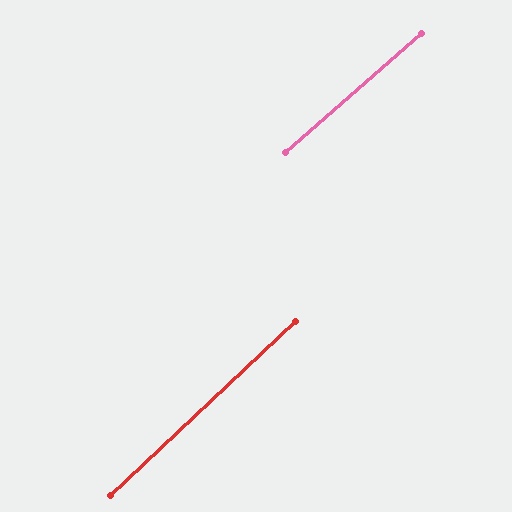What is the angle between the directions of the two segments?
Approximately 2 degrees.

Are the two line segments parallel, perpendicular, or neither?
Parallel — their directions differ by only 2.0°.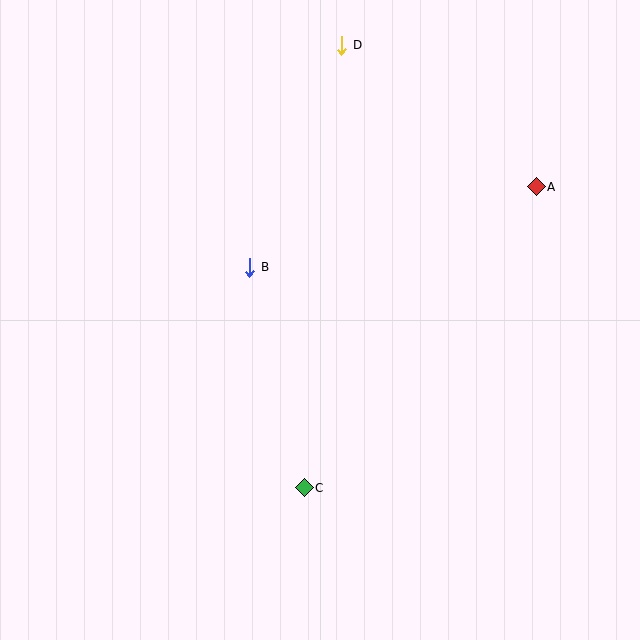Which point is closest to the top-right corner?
Point A is closest to the top-right corner.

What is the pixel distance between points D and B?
The distance between D and B is 240 pixels.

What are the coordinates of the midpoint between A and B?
The midpoint between A and B is at (393, 227).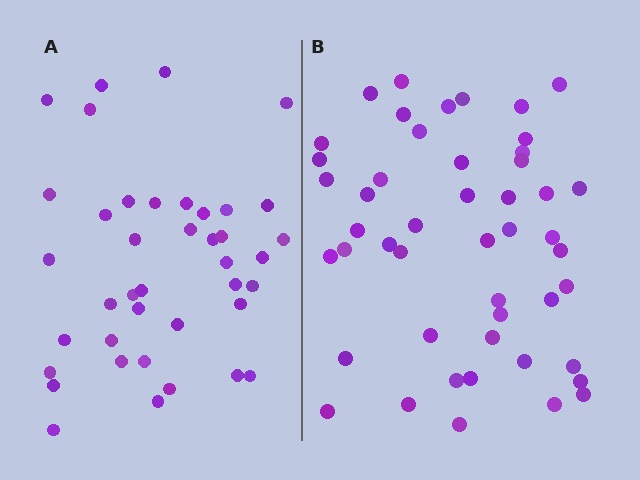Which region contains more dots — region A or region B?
Region B (the right region) has more dots.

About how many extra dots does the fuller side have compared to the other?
Region B has roughly 8 or so more dots than region A.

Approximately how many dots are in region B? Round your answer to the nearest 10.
About 50 dots. (The exact count is 48, which rounds to 50.)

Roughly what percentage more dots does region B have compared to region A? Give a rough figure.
About 20% more.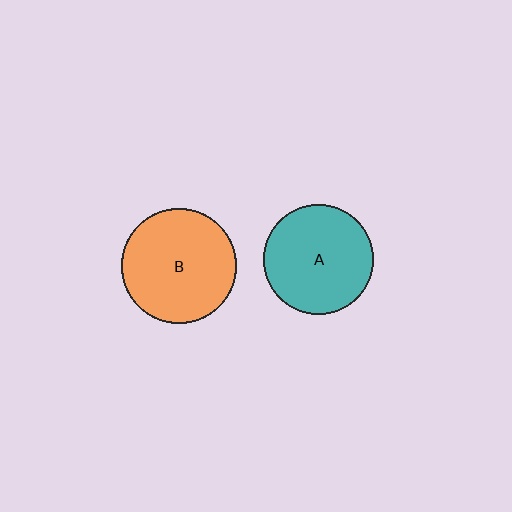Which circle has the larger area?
Circle B (orange).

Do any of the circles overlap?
No, none of the circles overlap.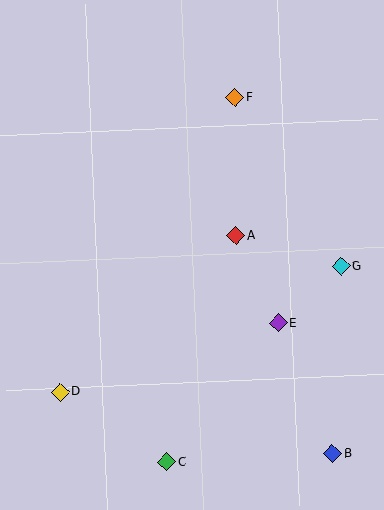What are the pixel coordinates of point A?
Point A is at (236, 236).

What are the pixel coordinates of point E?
Point E is at (278, 323).